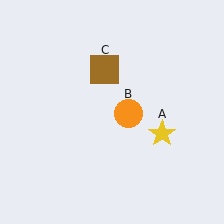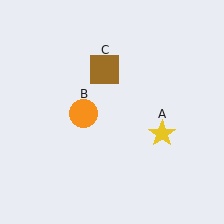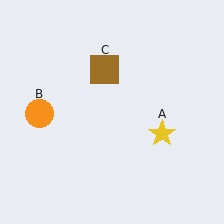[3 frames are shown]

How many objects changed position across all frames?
1 object changed position: orange circle (object B).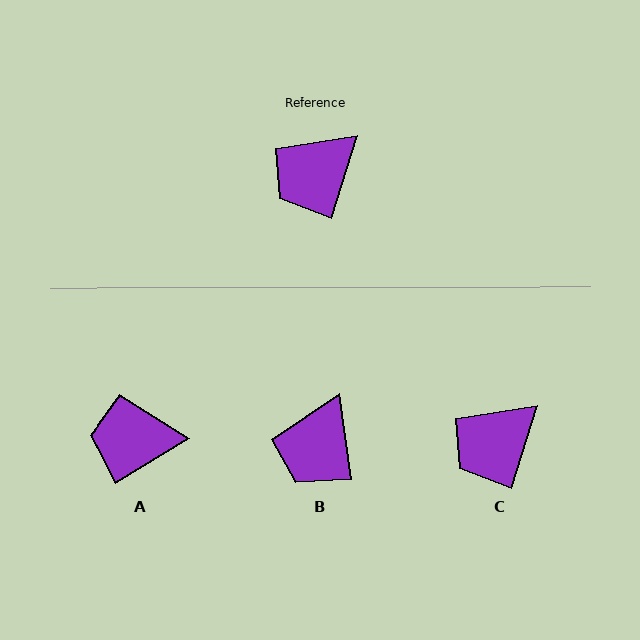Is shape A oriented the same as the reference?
No, it is off by about 41 degrees.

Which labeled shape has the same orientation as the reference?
C.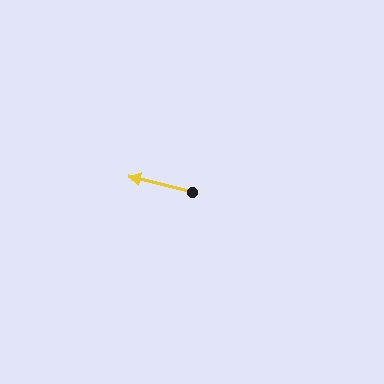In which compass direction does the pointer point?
West.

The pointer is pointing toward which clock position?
Roughly 9 o'clock.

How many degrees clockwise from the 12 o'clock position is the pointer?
Approximately 284 degrees.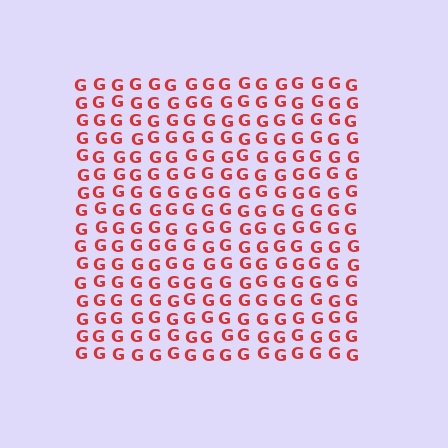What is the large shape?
The large shape is a square.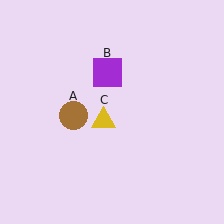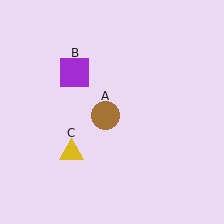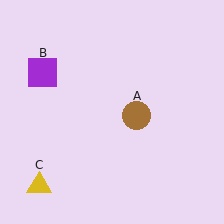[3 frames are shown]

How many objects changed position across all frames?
3 objects changed position: brown circle (object A), purple square (object B), yellow triangle (object C).